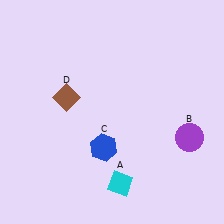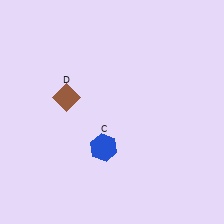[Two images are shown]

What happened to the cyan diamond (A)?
The cyan diamond (A) was removed in Image 2. It was in the bottom-right area of Image 1.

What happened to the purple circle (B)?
The purple circle (B) was removed in Image 2. It was in the bottom-right area of Image 1.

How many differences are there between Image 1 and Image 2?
There are 2 differences between the two images.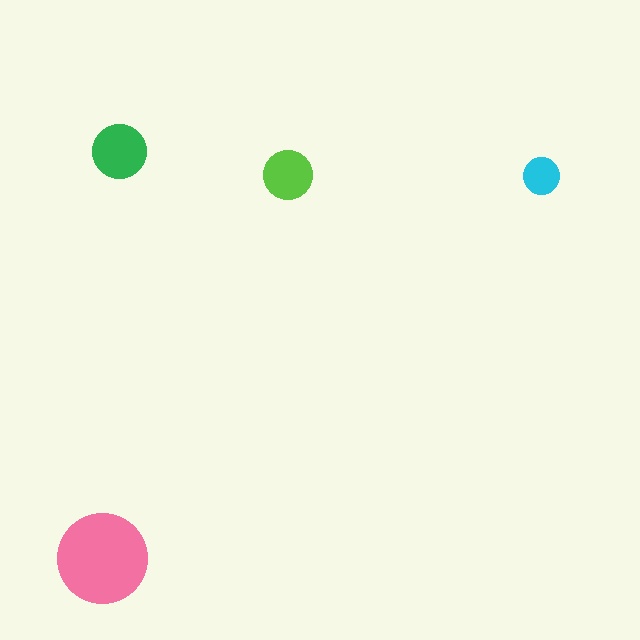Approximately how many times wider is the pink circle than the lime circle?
About 2 times wider.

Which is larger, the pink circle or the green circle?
The pink one.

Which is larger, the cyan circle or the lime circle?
The lime one.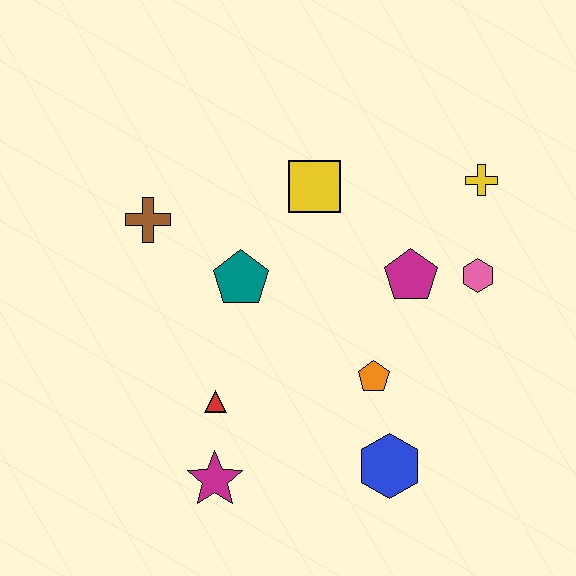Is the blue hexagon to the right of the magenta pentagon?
No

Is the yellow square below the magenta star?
No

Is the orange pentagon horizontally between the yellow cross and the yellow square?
Yes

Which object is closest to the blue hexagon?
The orange pentagon is closest to the blue hexagon.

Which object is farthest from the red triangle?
The yellow cross is farthest from the red triangle.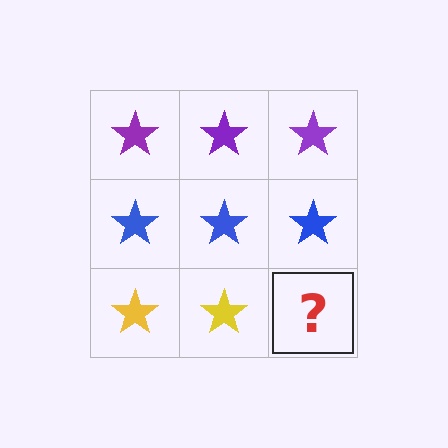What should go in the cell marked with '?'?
The missing cell should contain a yellow star.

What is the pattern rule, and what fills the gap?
The rule is that each row has a consistent color. The gap should be filled with a yellow star.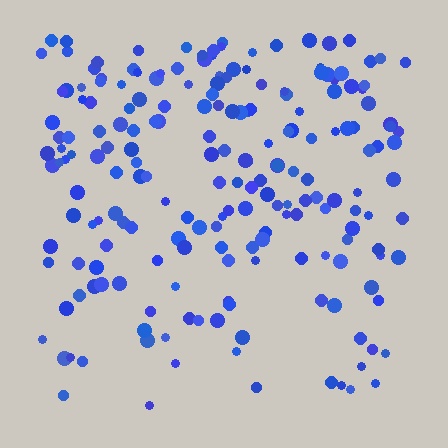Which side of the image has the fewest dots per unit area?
The bottom.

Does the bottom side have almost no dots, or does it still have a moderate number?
Still a moderate number, just noticeably fewer than the top.